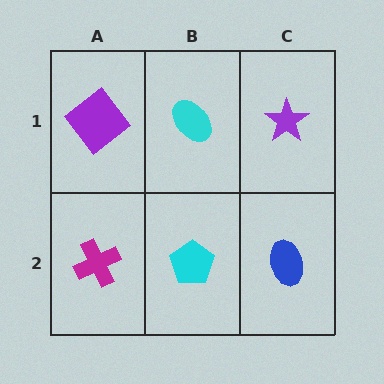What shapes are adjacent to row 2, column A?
A purple diamond (row 1, column A), a cyan pentagon (row 2, column B).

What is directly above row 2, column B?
A cyan ellipse.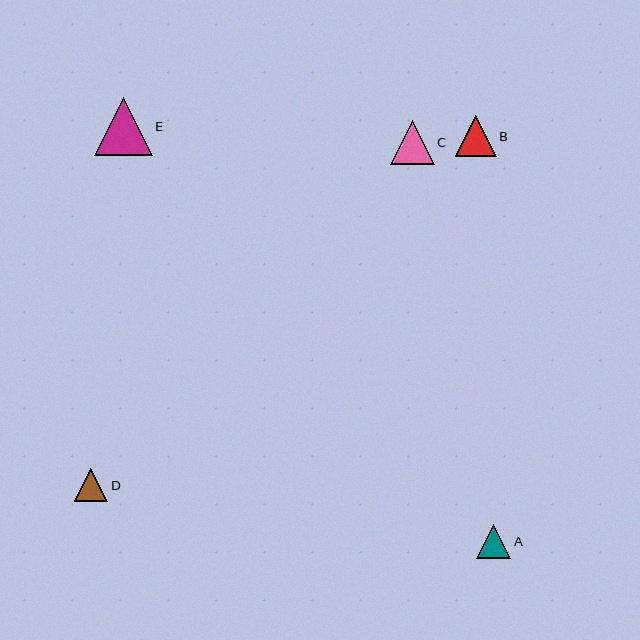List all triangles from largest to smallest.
From largest to smallest: E, C, B, A, D.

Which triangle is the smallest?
Triangle D is the smallest with a size of approximately 33 pixels.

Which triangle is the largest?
Triangle E is the largest with a size of approximately 58 pixels.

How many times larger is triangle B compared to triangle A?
Triangle B is approximately 1.2 times the size of triangle A.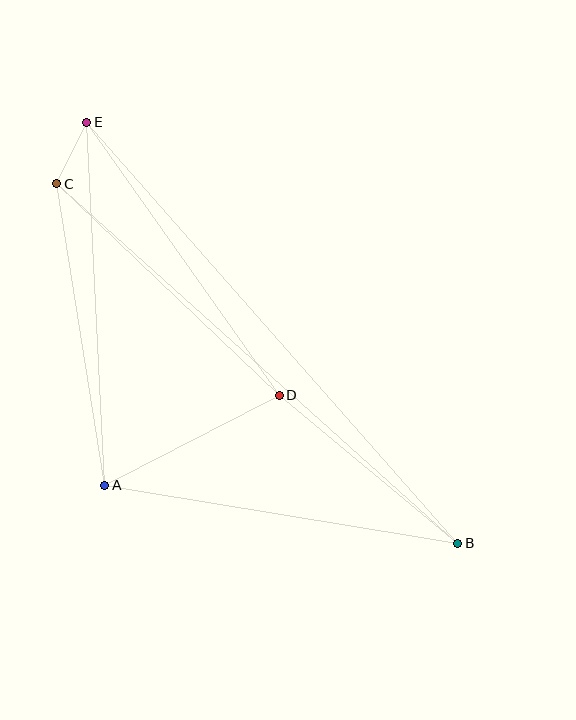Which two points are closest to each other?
Points C and E are closest to each other.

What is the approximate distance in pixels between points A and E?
The distance between A and E is approximately 363 pixels.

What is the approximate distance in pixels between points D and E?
The distance between D and E is approximately 334 pixels.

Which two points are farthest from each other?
Points B and E are farthest from each other.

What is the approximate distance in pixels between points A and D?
The distance between A and D is approximately 196 pixels.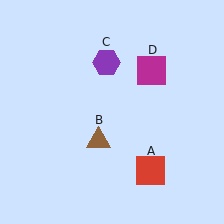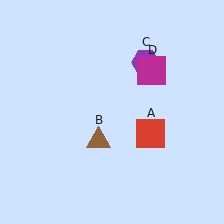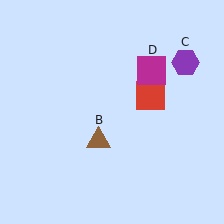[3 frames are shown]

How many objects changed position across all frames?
2 objects changed position: red square (object A), purple hexagon (object C).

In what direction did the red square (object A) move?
The red square (object A) moved up.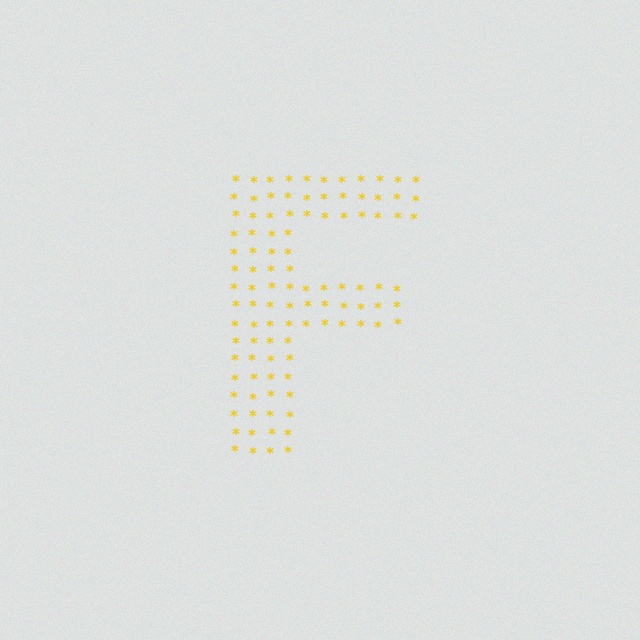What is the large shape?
The large shape is the letter F.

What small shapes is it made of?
It is made of small asterisks.